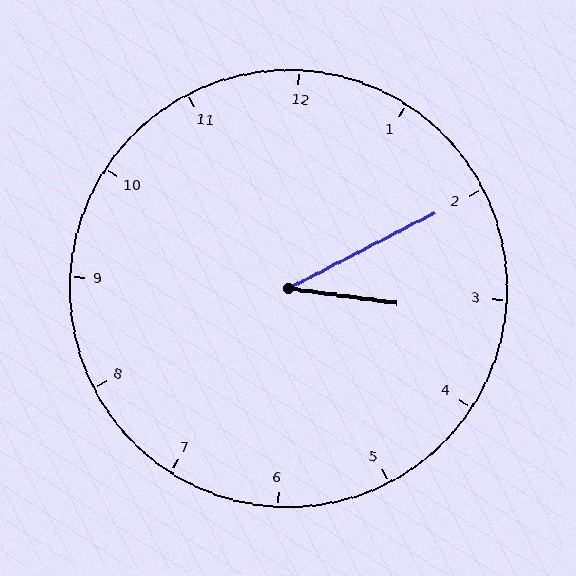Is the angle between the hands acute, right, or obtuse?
It is acute.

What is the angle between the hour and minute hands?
Approximately 35 degrees.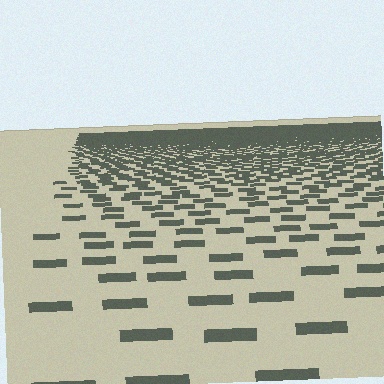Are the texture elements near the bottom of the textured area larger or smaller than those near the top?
Larger. Near the bottom, elements are closer to the viewer and appear at a bigger on-screen size.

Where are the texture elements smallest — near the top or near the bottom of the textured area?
Near the top.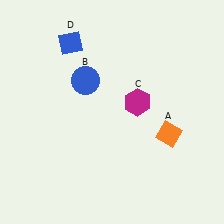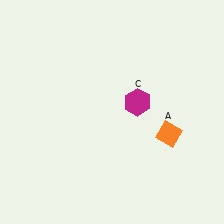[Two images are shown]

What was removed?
The blue diamond (D), the blue circle (B) were removed in Image 2.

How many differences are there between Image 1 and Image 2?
There are 2 differences between the two images.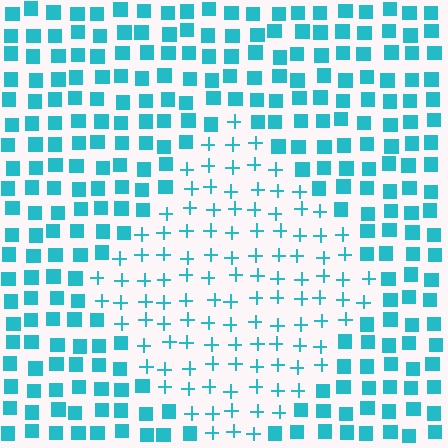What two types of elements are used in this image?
The image uses plus signs inside the diamond region and squares outside it.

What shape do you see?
I see a diamond.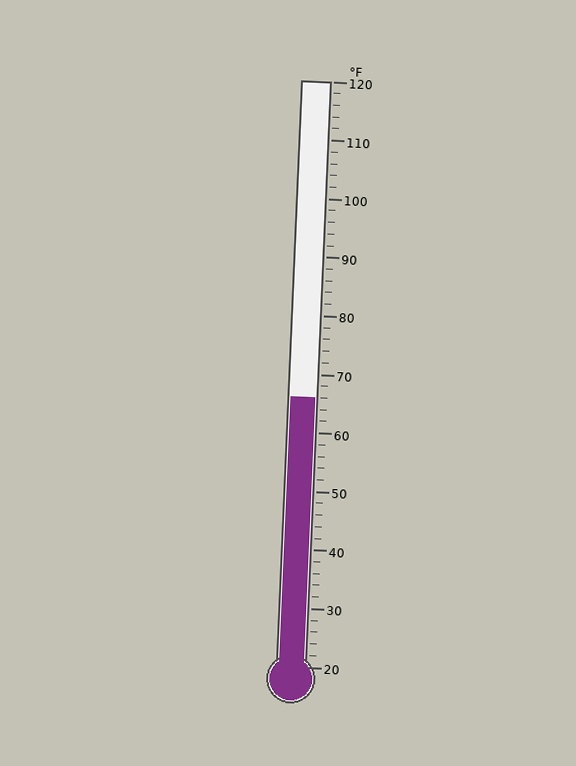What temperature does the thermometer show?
The thermometer shows approximately 66°F.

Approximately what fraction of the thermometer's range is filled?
The thermometer is filled to approximately 45% of its range.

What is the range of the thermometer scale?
The thermometer scale ranges from 20°F to 120°F.